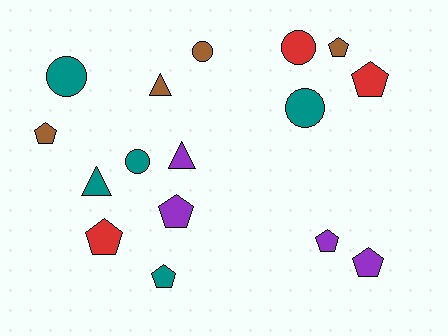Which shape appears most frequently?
Pentagon, with 8 objects.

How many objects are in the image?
There are 16 objects.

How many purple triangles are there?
There is 1 purple triangle.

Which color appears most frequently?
Teal, with 5 objects.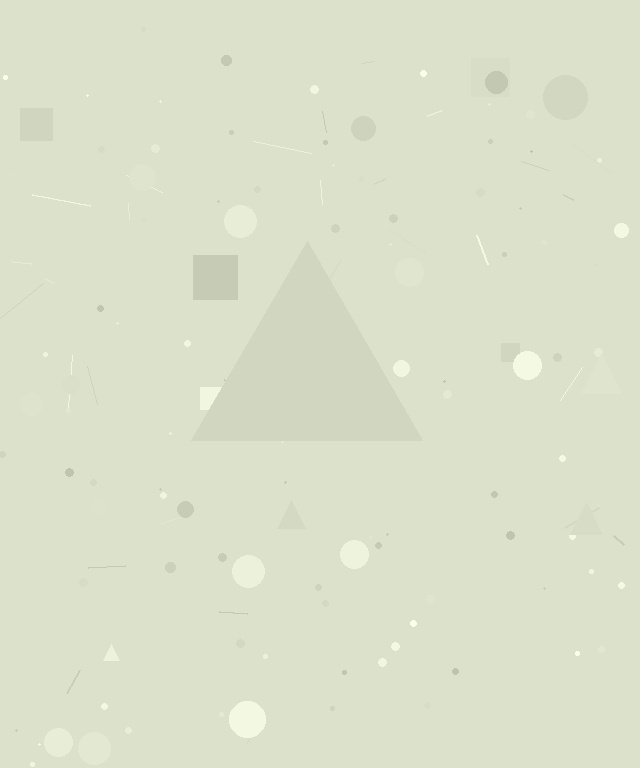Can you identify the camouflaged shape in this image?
The camouflaged shape is a triangle.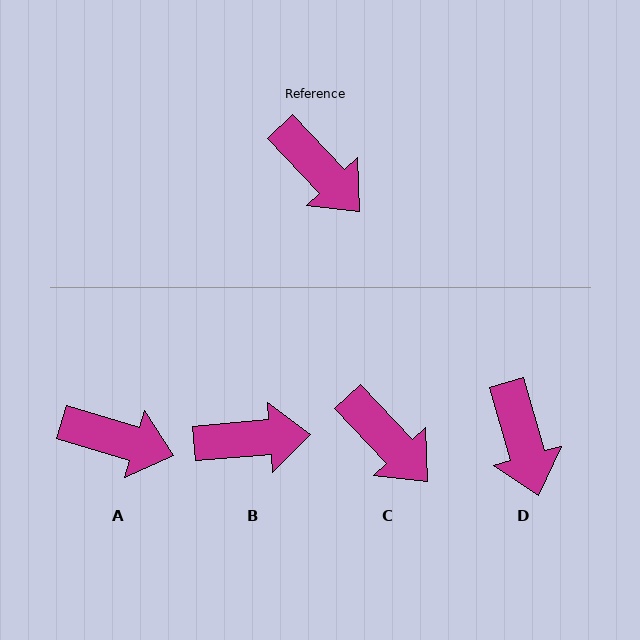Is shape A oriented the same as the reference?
No, it is off by about 30 degrees.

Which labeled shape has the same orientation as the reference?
C.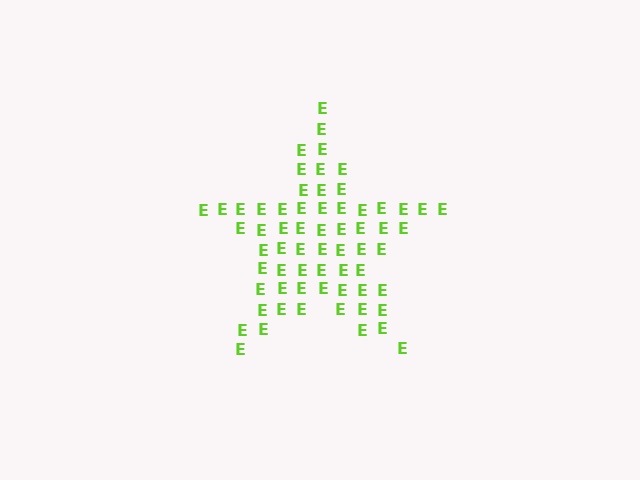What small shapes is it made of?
It is made of small letter E's.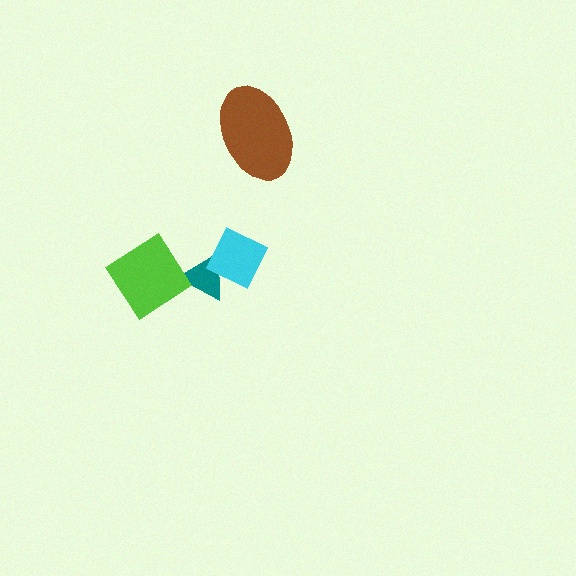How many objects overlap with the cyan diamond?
1 object overlaps with the cyan diamond.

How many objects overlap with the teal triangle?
1 object overlaps with the teal triangle.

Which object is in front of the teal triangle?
The cyan diamond is in front of the teal triangle.